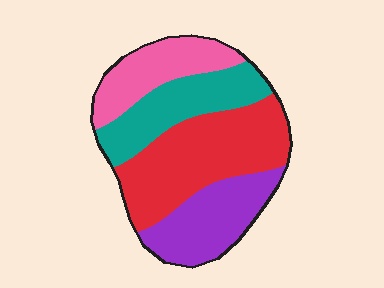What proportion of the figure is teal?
Teal covers roughly 20% of the figure.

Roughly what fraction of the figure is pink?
Pink covers roughly 20% of the figure.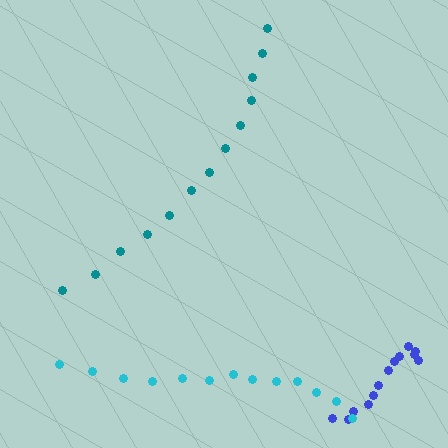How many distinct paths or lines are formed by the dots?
There are 3 distinct paths.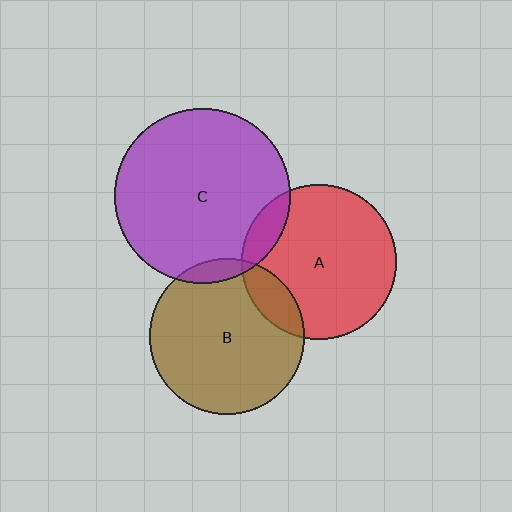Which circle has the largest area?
Circle C (purple).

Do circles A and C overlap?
Yes.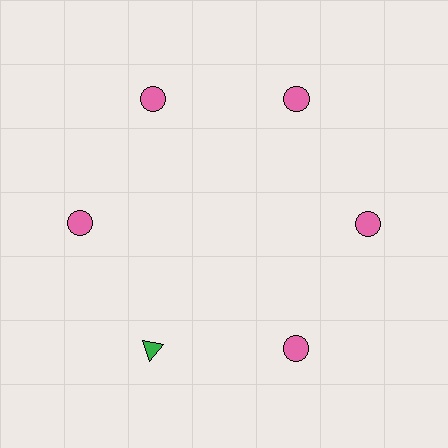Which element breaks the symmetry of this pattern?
The green triangle at roughly the 7 o'clock position breaks the symmetry. All other shapes are pink circles.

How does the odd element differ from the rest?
It differs in both color (green instead of pink) and shape (triangle instead of circle).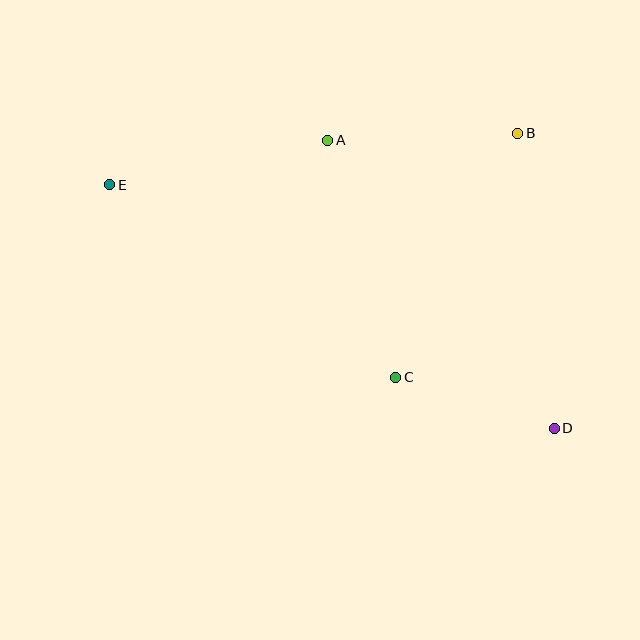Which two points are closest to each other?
Points C and D are closest to each other.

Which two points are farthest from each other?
Points D and E are farthest from each other.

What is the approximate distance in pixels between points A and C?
The distance between A and C is approximately 247 pixels.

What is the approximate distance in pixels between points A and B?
The distance between A and B is approximately 190 pixels.